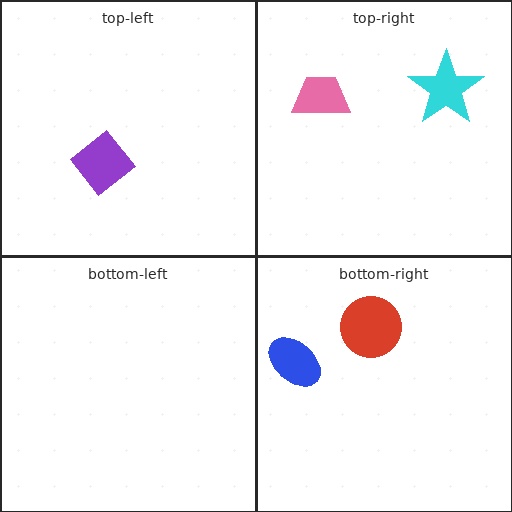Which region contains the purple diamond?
The top-left region.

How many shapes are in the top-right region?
2.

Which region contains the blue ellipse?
The bottom-right region.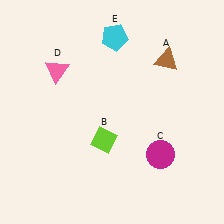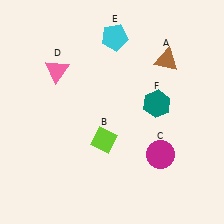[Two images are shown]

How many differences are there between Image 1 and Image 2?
There is 1 difference between the two images.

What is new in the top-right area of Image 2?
A teal hexagon (F) was added in the top-right area of Image 2.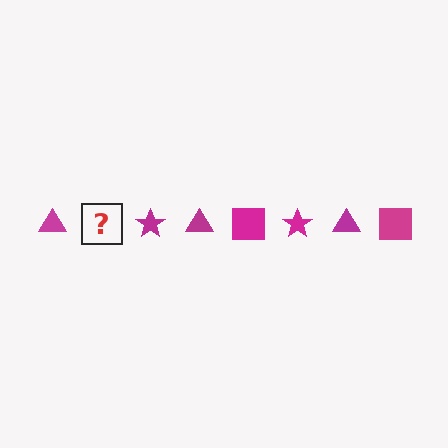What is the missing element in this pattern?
The missing element is a magenta square.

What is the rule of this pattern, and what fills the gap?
The rule is that the pattern cycles through triangle, square, star shapes in magenta. The gap should be filled with a magenta square.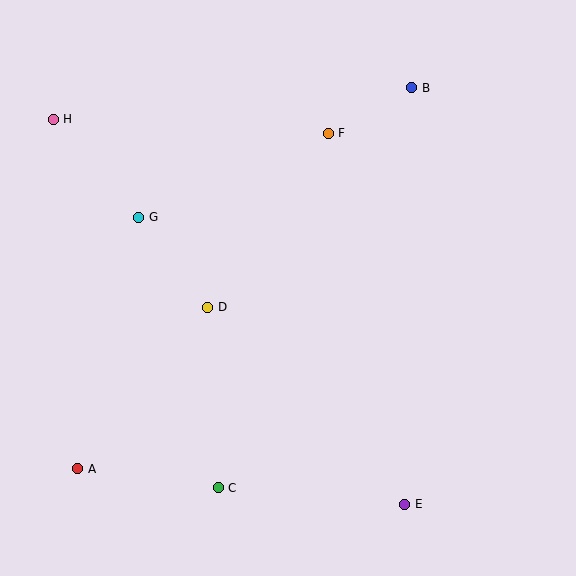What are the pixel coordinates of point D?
Point D is at (208, 307).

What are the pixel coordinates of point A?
Point A is at (78, 469).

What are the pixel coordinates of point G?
Point G is at (139, 217).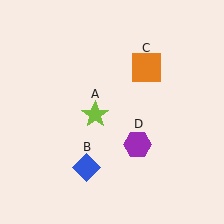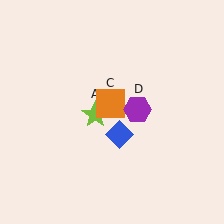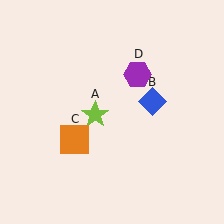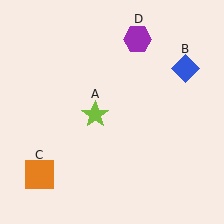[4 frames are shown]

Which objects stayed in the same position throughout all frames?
Lime star (object A) remained stationary.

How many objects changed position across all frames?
3 objects changed position: blue diamond (object B), orange square (object C), purple hexagon (object D).